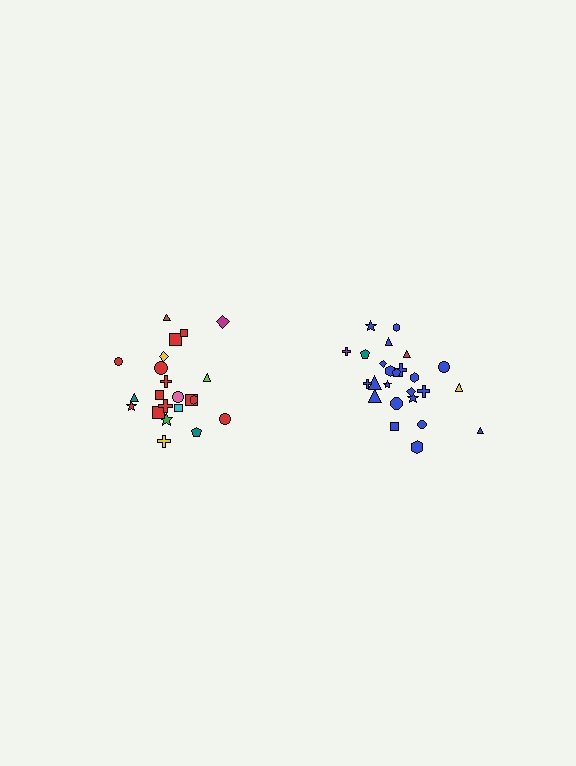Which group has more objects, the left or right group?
The right group.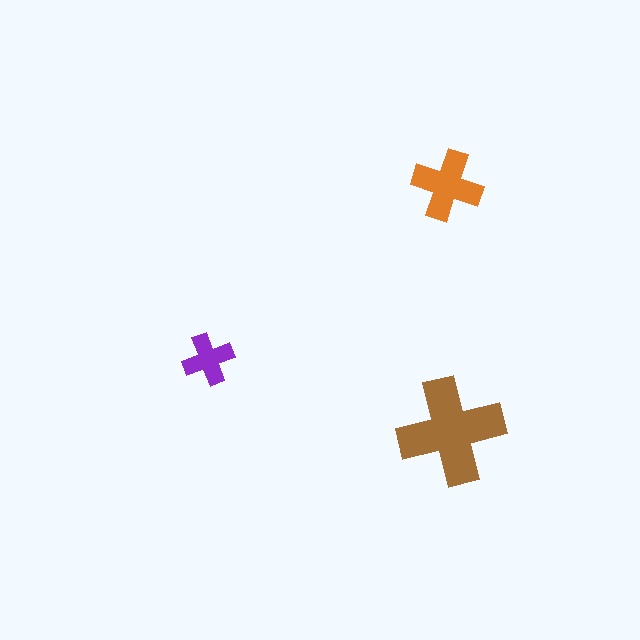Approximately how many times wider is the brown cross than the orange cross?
About 1.5 times wider.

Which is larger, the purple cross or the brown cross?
The brown one.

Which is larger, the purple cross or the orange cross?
The orange one.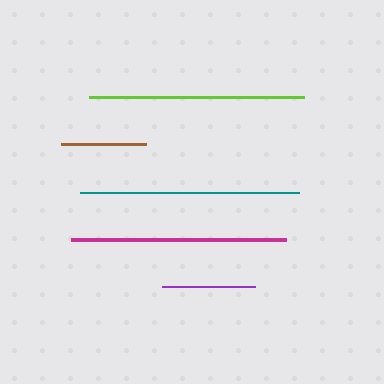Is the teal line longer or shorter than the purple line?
The teal line is longer than the purple line.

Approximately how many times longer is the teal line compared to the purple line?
The teal line is approximately 2.4 times the length of the purple line.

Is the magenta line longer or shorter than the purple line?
The magenta line is longer than the purple line.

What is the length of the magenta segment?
The magenta segment is approximately 215 pixels long.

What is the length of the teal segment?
The teal segment is approximately 219 pixels long.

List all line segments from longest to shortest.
From longest to shortest: teal, magenta, lime, purple, brown.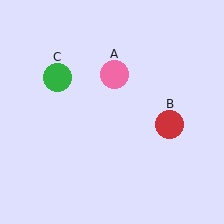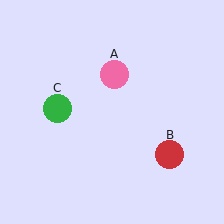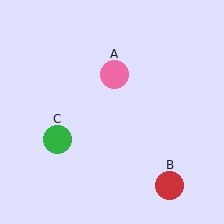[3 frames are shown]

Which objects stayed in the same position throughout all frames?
Pink circle (object A) remained stationary.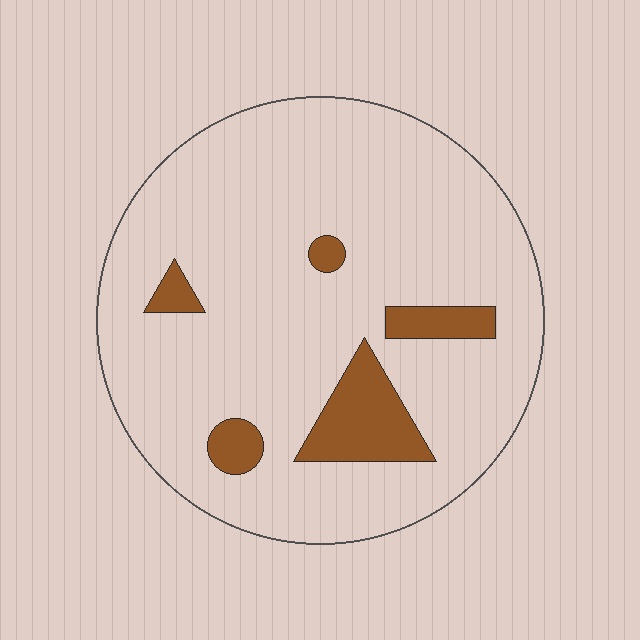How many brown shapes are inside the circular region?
5.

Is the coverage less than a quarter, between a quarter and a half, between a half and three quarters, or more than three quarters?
Less than a quarter.